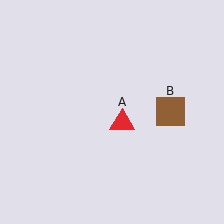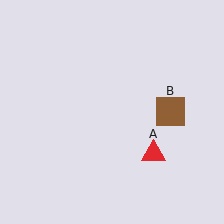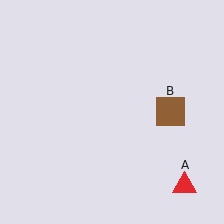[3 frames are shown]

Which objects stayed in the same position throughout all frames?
Brown square (object B) remained stationary.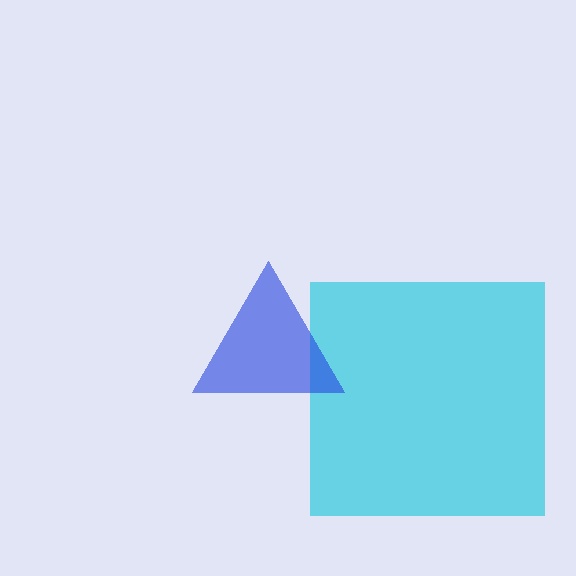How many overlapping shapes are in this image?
There are 2 overlapping shapes in the image.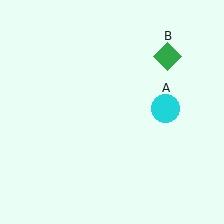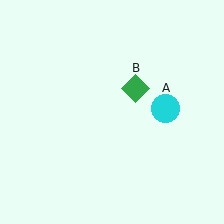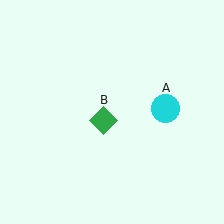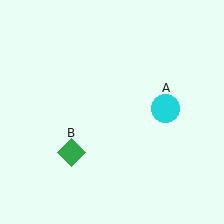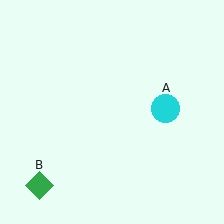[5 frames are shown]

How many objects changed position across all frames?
1 object changed position: green diamond (object B).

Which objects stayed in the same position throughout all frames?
Cyan circle (object A) remained stationary.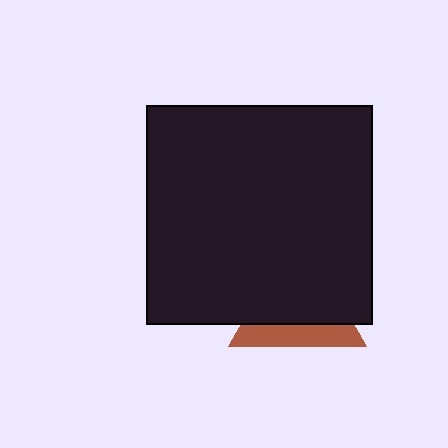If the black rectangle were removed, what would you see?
You would see the complete brown triangle.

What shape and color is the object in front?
The object in front is a black rectangle.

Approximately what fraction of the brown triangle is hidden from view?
Roughly 67% of the brown triangle is hidden behind the black rectangle.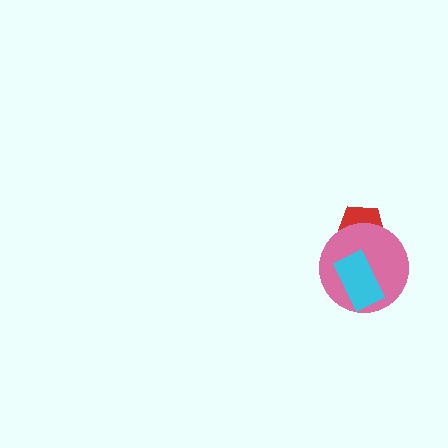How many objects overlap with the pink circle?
2 objects overlap with the pink circle.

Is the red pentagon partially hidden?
Yes, it is partially covered by another shape.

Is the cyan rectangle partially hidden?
No, no other shape covers it.